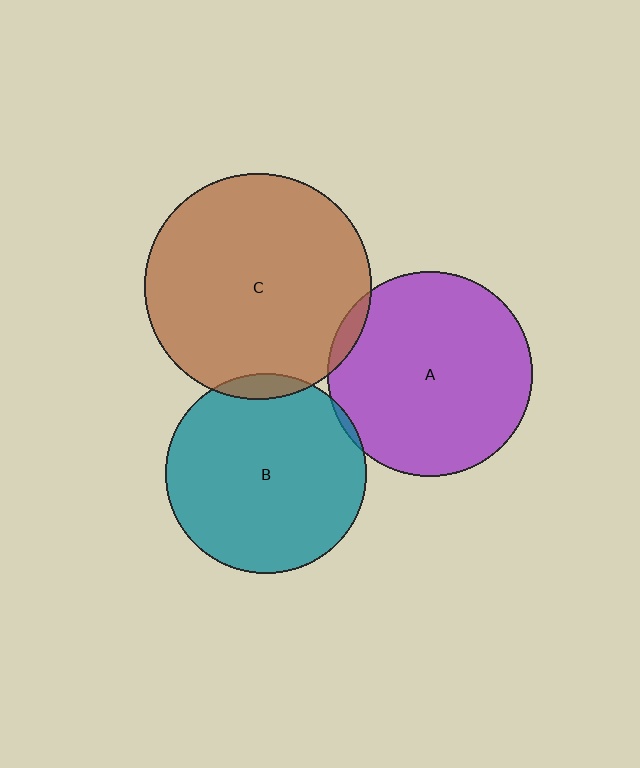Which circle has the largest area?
Circle C (brown).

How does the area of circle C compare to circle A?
Approximately 1.2 times.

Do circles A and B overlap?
Yes.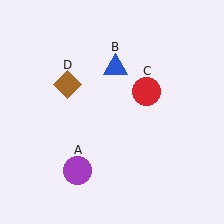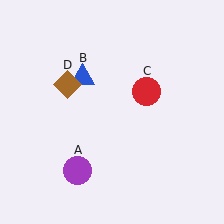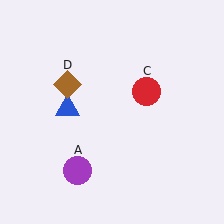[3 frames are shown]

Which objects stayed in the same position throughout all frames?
Purple circle (object A) and red circle (object C) and brown diamond (object D) remained stationary.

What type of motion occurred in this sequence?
The blue triangle (object B) rotated counterclockwise around the center of the scene.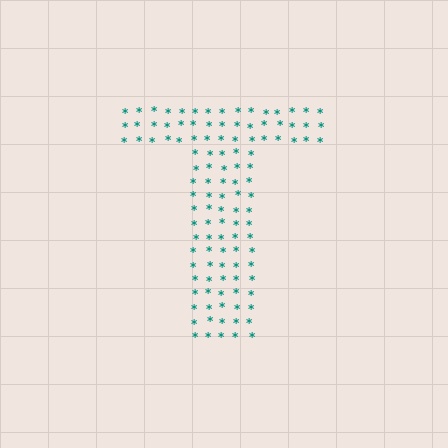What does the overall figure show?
The overall figure shows the letter T.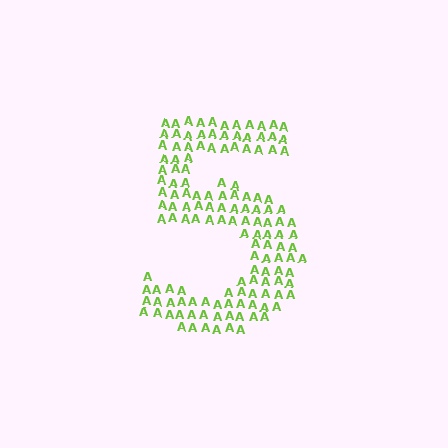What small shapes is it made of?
It is made of small letter A's.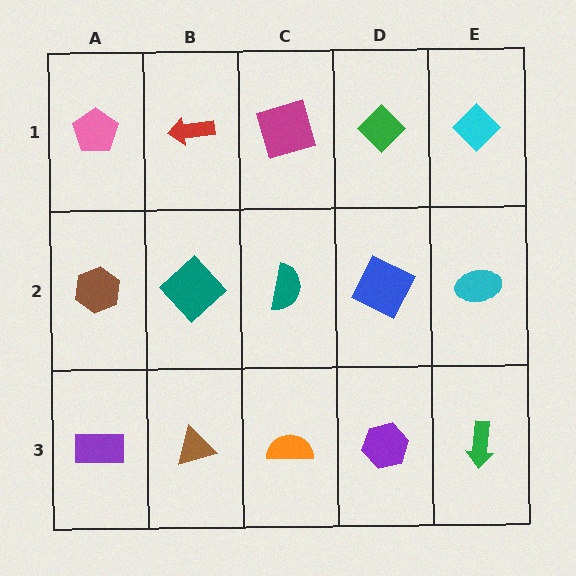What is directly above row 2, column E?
A cyan diamond.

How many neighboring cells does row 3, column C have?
3.